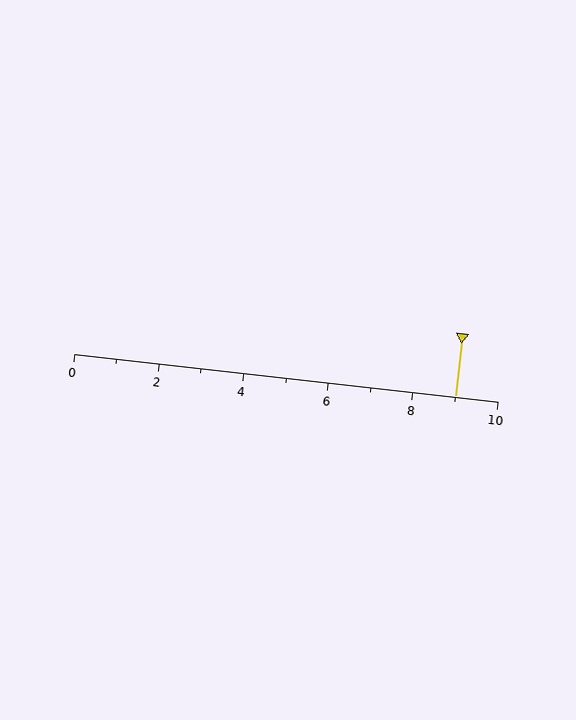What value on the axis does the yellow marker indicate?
The marker indicates approximately 9.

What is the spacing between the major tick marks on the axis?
The major ticks are spaced 2 apart.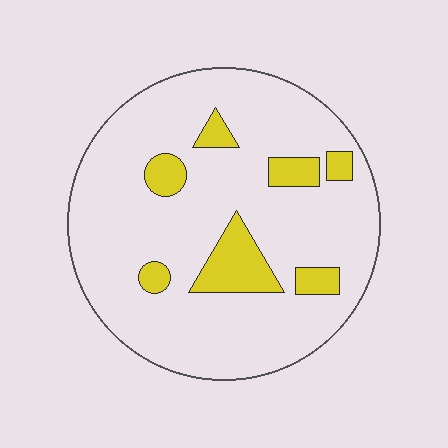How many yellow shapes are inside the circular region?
7.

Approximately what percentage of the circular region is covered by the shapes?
Approximately 15%.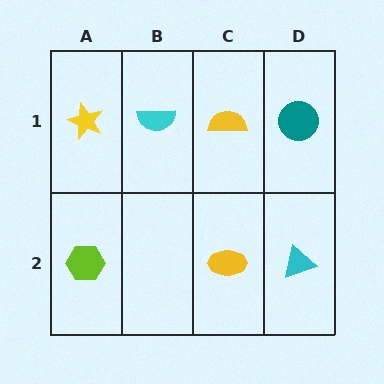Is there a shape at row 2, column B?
No, that cell is empty.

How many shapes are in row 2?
3 shapes.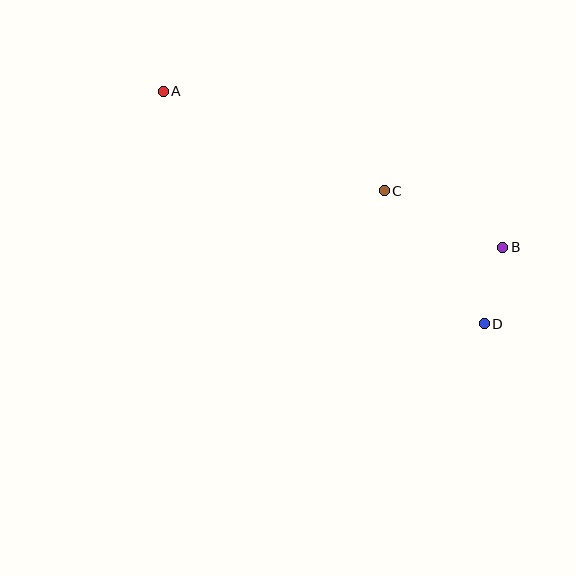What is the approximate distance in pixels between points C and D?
The distance between C and D is approximately 167 pixels.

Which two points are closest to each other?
Points B and D are closest to each other.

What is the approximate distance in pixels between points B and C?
The distance between B and C is approximately 131 pixels.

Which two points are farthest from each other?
Points A and D are farthest from each other.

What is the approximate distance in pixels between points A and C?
The distance between A and C is approximately 242 pixels.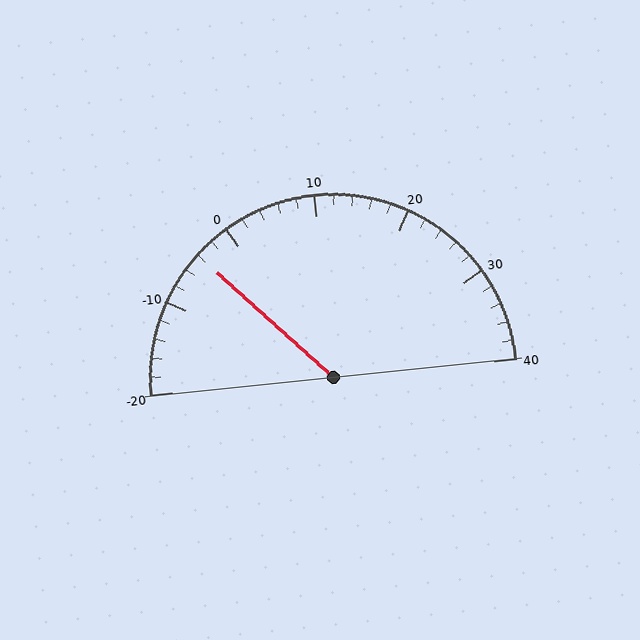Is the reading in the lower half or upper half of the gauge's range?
The reading is in the lower half of the range (-20 to 40).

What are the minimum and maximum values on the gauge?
The gauge ranges from -20 to 40.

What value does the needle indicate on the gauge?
The needle indicates approximately -4.